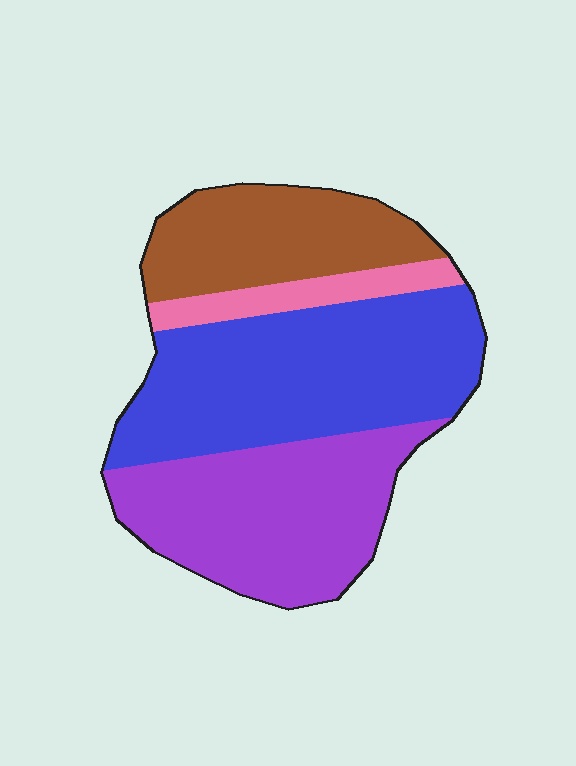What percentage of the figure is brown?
Brown covers 21% of the figure.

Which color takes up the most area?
Blue, at roughly 40%.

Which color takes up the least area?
Pink, at roughly 10%.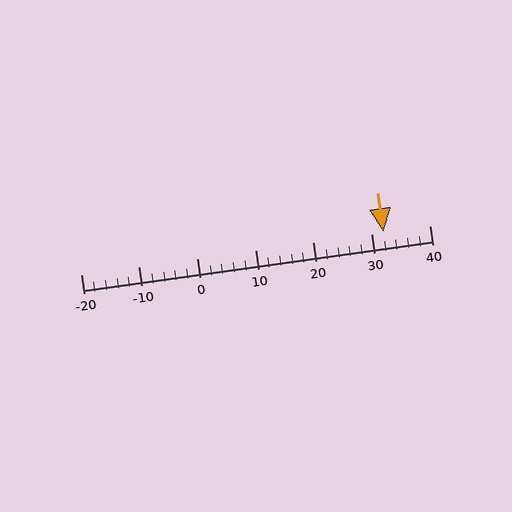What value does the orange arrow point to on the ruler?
The orange arrow points to approximately 32.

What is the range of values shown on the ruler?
The ruler shows values from -20 to 40.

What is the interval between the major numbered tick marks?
The major tick marks are spaced 10 units apart.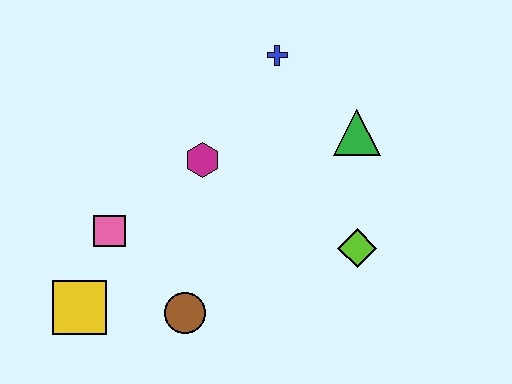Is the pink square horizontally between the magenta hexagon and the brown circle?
No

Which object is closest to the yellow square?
The pink square is closest to the yellow square.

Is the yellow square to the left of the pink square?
Yes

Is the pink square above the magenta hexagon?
No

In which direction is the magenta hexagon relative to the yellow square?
The magenta hexagon is above the yellow square.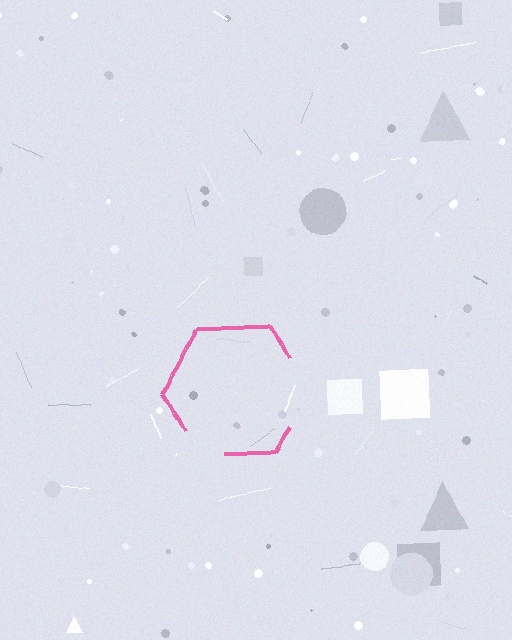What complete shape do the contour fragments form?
The contour fragments form a hexagon.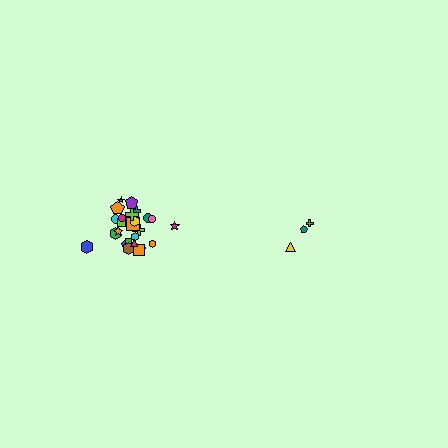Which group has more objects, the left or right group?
The left group.